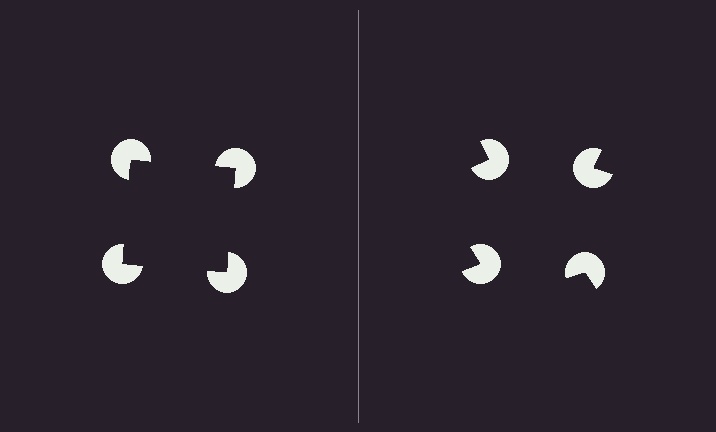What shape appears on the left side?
An illusory square.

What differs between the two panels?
The pac-man discs are positioned identically on both sides; only the wedge orientations differ. On the left they align to a square; on the right they are misaligned.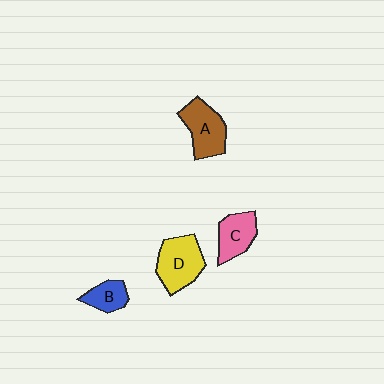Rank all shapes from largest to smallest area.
From largest to smallest: D (yellow), A (brown), C (pink), B (blue).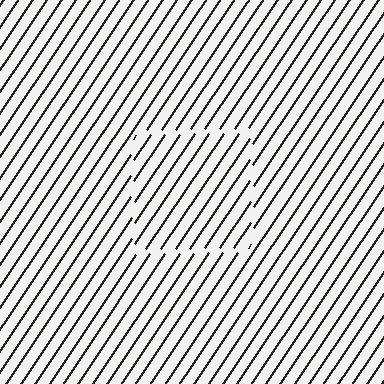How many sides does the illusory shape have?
4 sides — the line-ends trace a square.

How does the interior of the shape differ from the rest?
The interior of the shape contains the same grating, shifted by half a period — the contour is defined by the phase discontinuity where line-ends from the inner and outer gratings abut.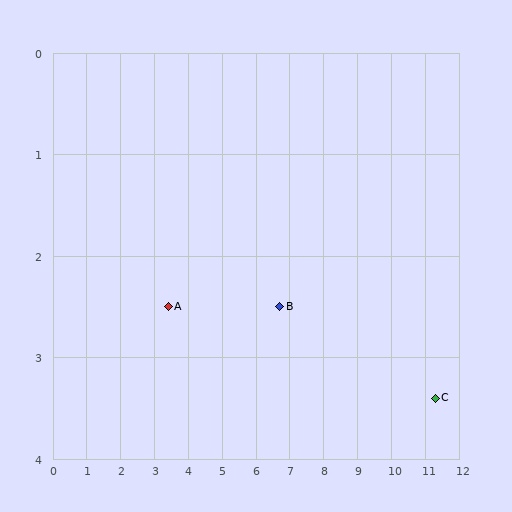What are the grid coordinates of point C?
Point C is at approximately (11.3, 3.4).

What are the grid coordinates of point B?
Point B is at approximately (6.7, 2.5).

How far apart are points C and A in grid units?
Points C and A are about 8.0 grid units apart.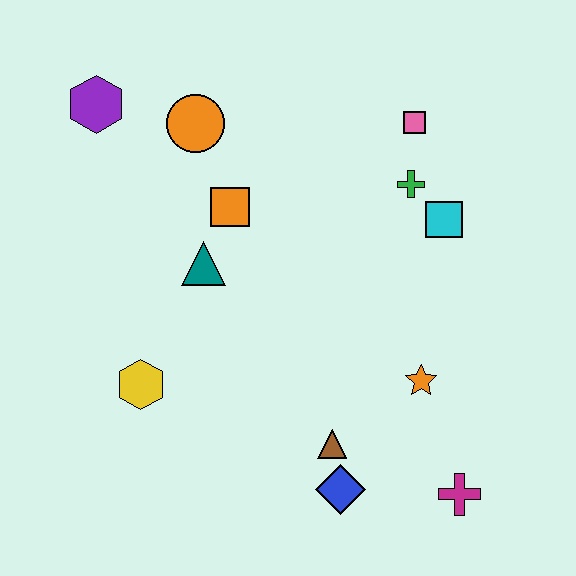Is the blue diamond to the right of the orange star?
No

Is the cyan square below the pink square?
Yes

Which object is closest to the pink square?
The green cross is closest to the pink square.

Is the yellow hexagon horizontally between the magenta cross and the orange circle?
No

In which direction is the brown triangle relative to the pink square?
The brown triangle is below the pink square.